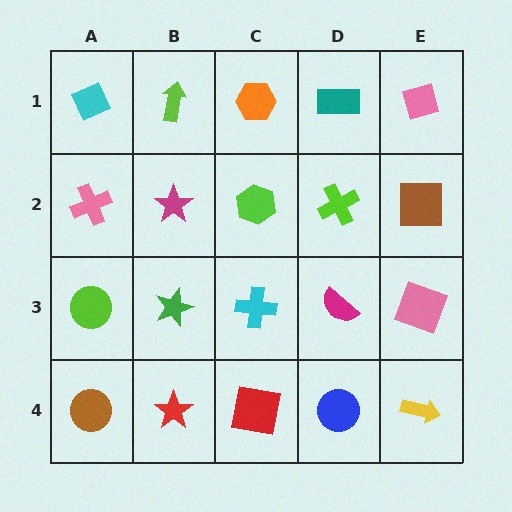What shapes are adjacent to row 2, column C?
An orange hexagon (row 1, column C), a cyan cross (row 3, column C), a magenta star (row 2, column B), a lime cross (row 2, column D).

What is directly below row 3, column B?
A red star.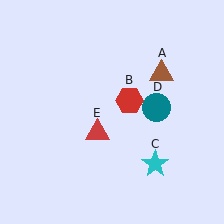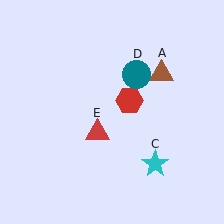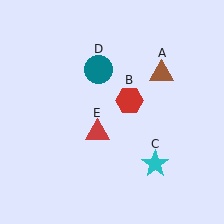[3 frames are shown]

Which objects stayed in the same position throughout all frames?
Brown triangle (object A) and red hexagon (object B) and cyan star (object C) and red triangle (object E) remained stationary.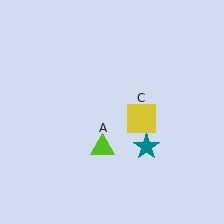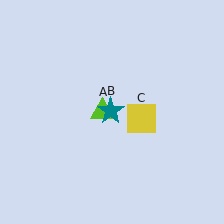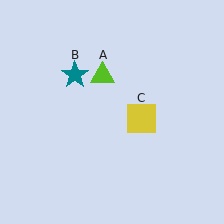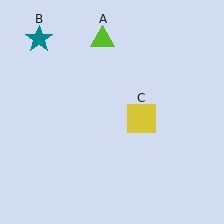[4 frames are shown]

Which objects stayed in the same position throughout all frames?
Yellow square (object C) remained stationary.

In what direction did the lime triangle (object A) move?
The lime triangle (object A) moved up.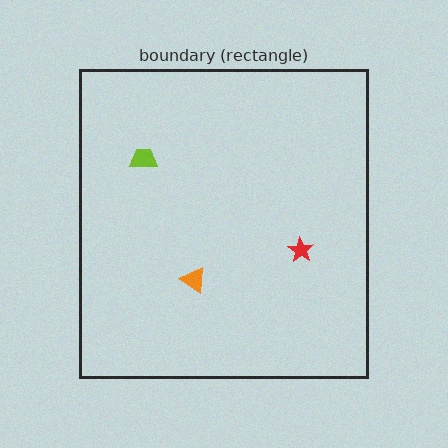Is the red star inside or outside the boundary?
Inside.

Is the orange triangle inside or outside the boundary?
Inside.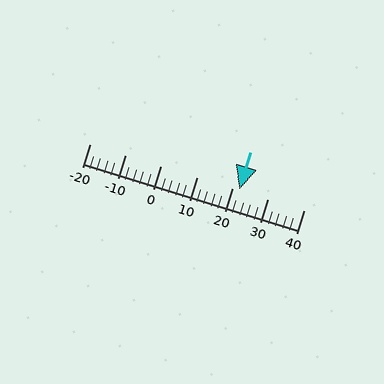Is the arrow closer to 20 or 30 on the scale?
The arrow is closer to 20.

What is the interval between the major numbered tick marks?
The major tick marks are spaced 10 units apart.